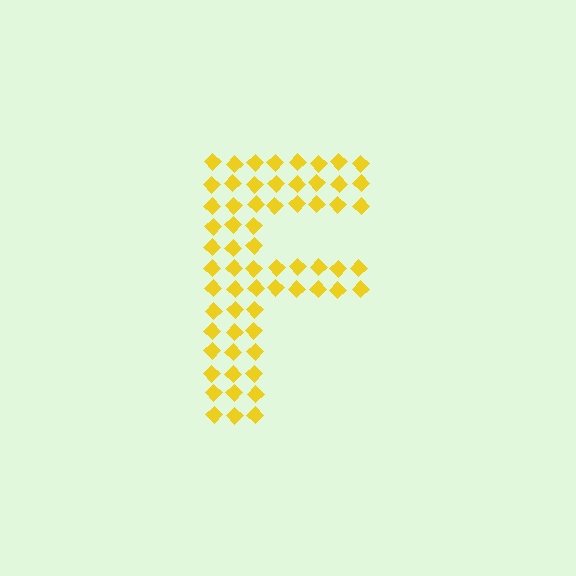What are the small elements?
The small elements are diamonds.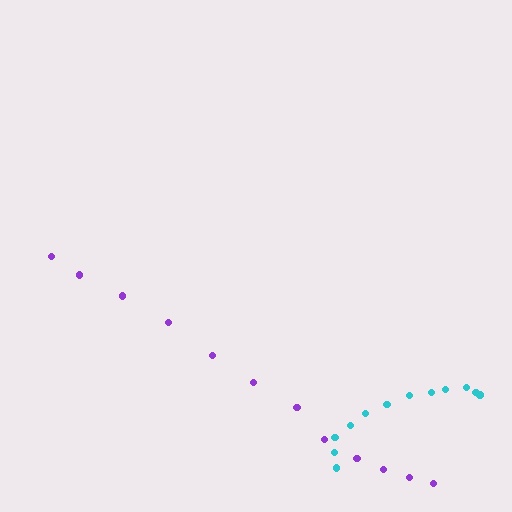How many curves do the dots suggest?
There are 2 distinct paths.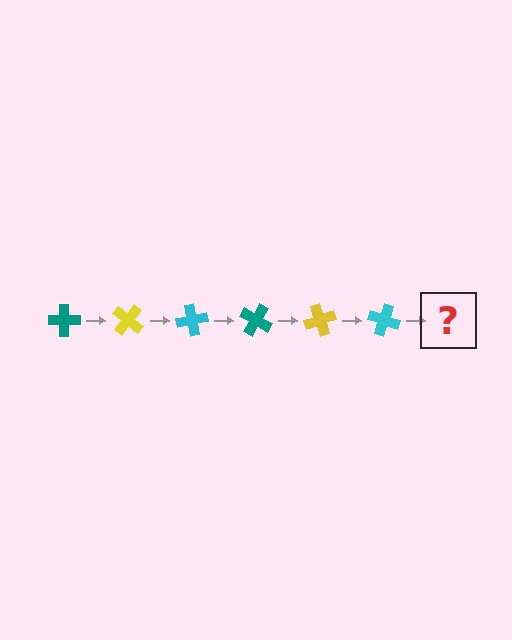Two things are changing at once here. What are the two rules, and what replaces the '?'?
The two rules are that it rotates 40 degrees each step and the color cycles through teal, yellow, and cyan. The '?' should be a teal cross, rotated 240 degrees from the start.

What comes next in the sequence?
The next element should be a teal cross, rotated 240 degrees from the start.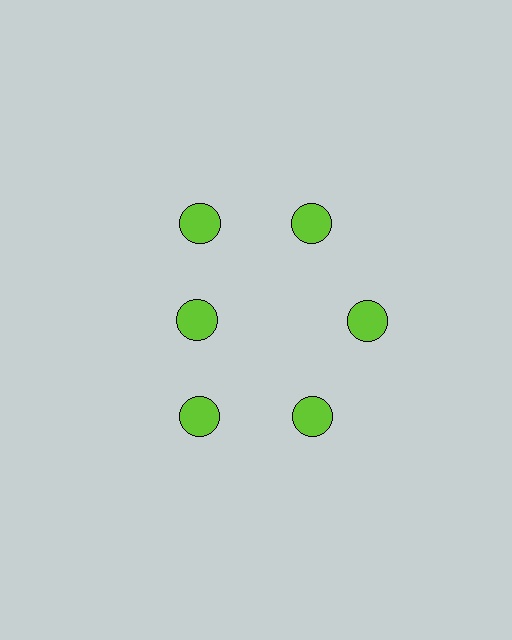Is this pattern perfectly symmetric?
No. The 6 lime circles are arranged in a ring, but one element near the 9 o'clock position is pulled inward toward the center, breaking the 6-fold rotational symmetry.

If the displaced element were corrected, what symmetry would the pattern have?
It would have 6-fold rotational symmetry — the pattern would map onto itself every 60 degrees.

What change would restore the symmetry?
The symmetry would be restored by moving it outward, back onto the ring so that all 6 circles sit at equal angles and equal distance from the center.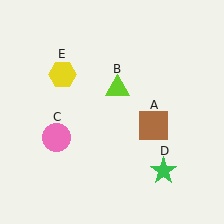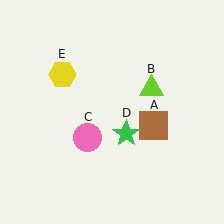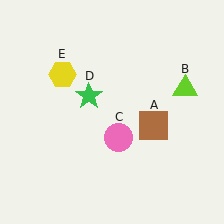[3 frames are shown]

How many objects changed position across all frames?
3 objects changed position: lime triangle (object B), pink circle (object C), green star (object D).